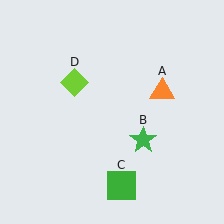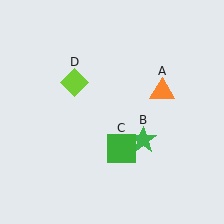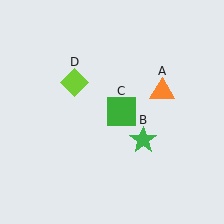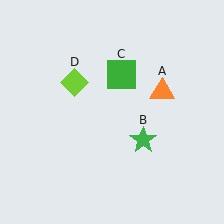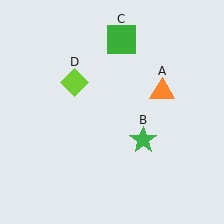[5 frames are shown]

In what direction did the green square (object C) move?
The green square (object C) moved up.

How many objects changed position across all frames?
1 object changed position: green square (object C).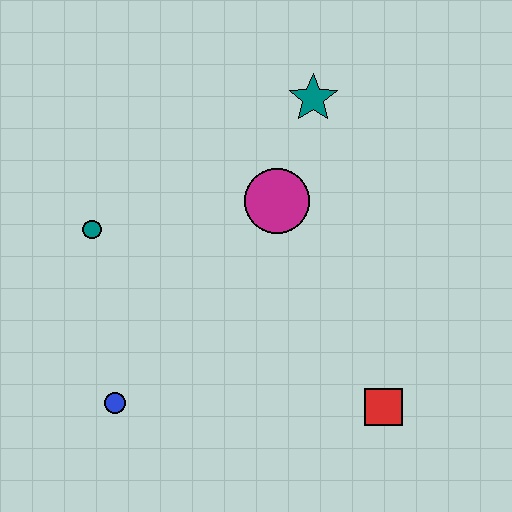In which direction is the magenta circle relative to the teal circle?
The magenta circle is to the right of the teal circle.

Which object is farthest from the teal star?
The blue circle is farthest from the teal star.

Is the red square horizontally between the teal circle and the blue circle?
No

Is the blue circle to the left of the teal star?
Yes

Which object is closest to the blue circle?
The teal circle is closest to the blue circle.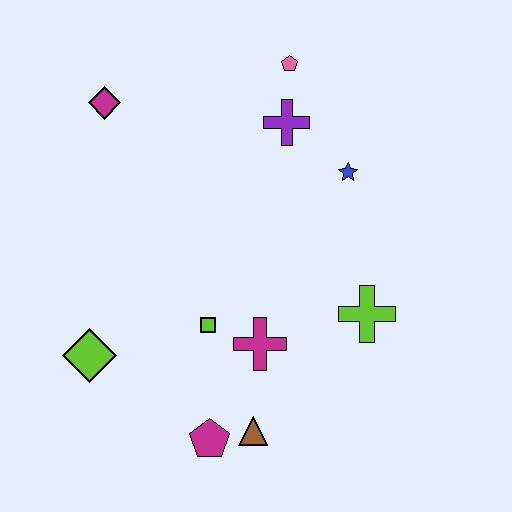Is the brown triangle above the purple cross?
No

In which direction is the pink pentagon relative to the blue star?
The pink pentagon is above the blue star.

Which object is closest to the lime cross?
The magenta cross is closest to the lime cross.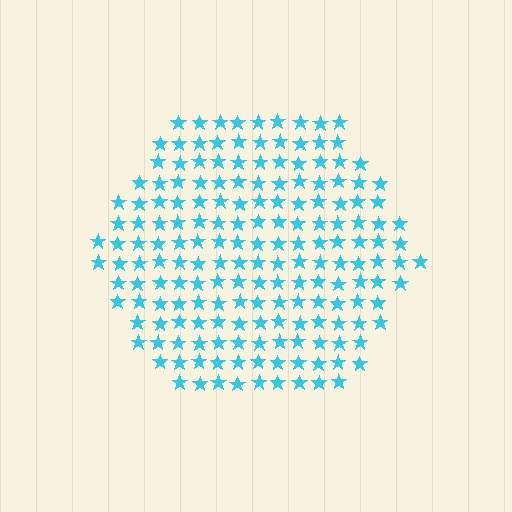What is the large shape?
The large shape is a hexagon.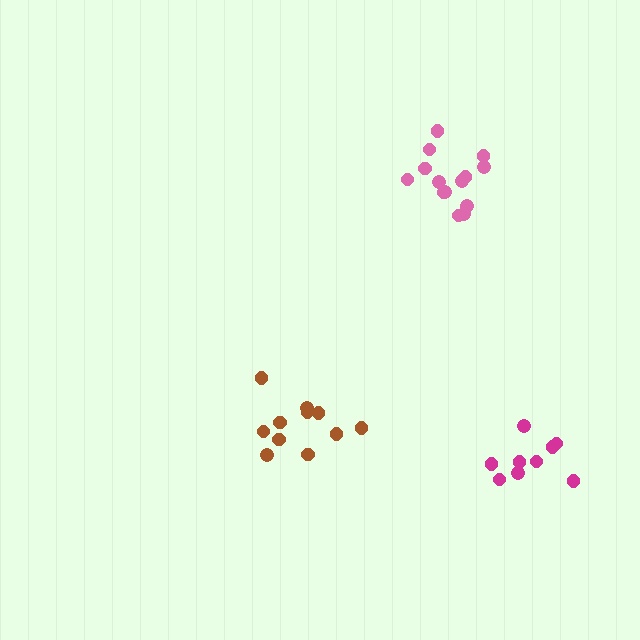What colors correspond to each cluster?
The clusters are colored: magenta, pink, brown.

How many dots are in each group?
Group 1: 9 dots, Group 2: 14 dots, Group 3: 11 dots (34 total).